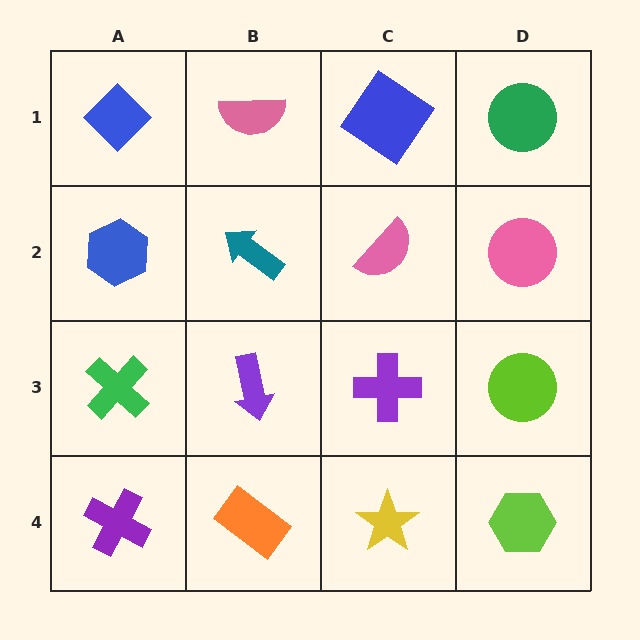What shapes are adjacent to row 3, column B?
A teal arrow (row 2, column B), an orange rectangle (row 4, column B), a green cross (row 3, column A), a purple cross (row 3, column C).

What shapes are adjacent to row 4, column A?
A green cross (row 3, column A), an orange rectangle (row 4, column B).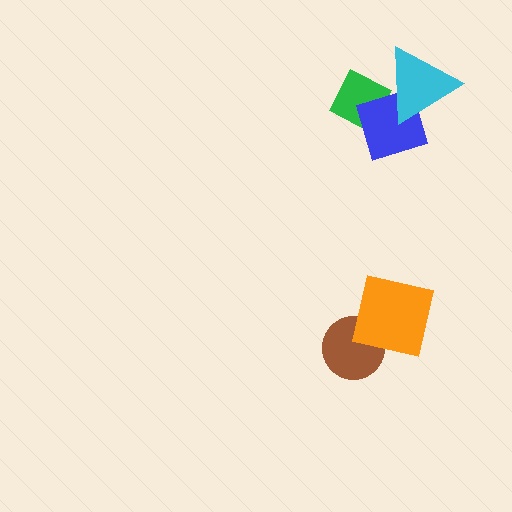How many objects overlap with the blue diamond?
2 objects overlap with the blue diamond.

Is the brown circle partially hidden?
Yes, it is partially covered by another shape.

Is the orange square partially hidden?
No, no other shape covers it.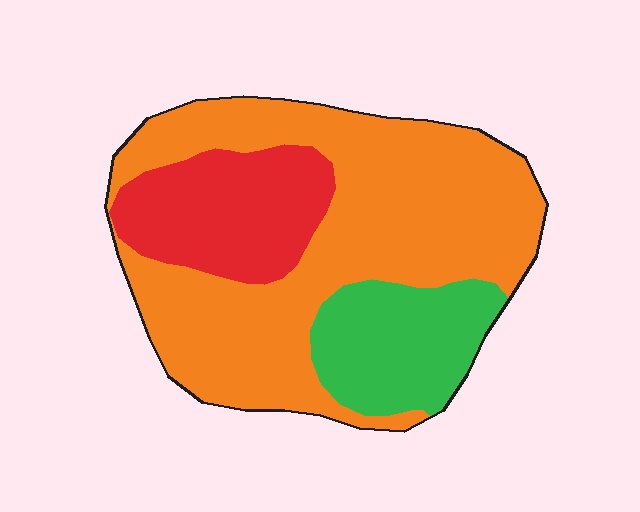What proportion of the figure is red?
Red takes up about one fifth (1/5) of the figure.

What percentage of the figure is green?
Green takes up about one sixth (1/6) of the figure.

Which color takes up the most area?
Orange, at roughly 60%.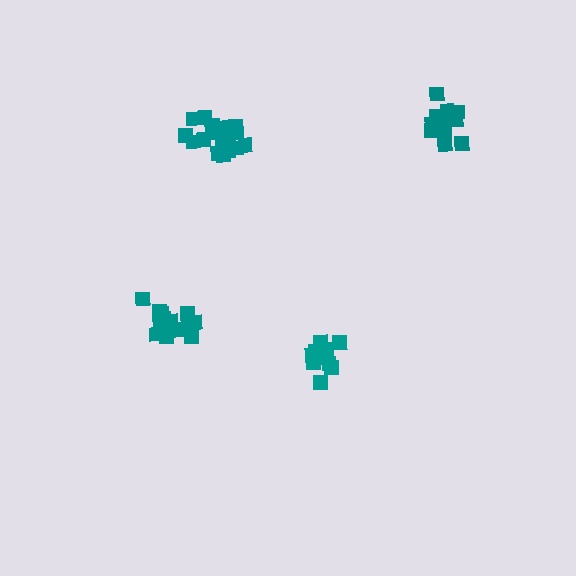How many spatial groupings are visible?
There are 4 spatial groupings.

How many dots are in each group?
Group 1: 14 dots, Group 2: 18 dots, Group 3: 17 dots, Group 4: 12 dots (61 total).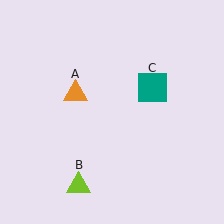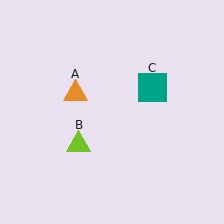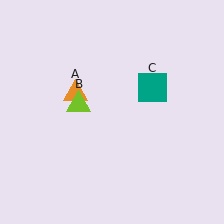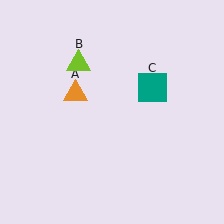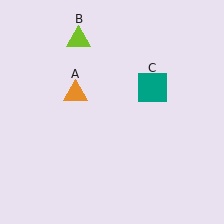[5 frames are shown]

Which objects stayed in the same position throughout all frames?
Orange triangle (object A) and teal square (object C) remained stationary.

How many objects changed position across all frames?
1 object changed position: lime triangle (object B).